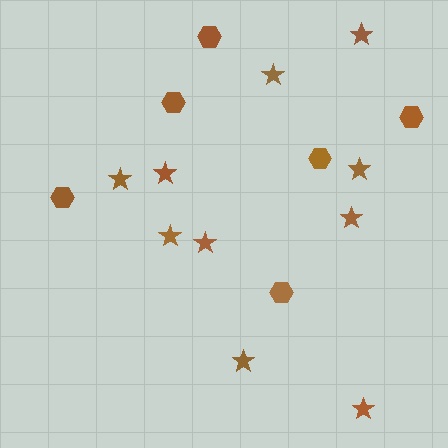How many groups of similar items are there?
There are 2 groups: one group of hexagons (6) and one group of stars (10).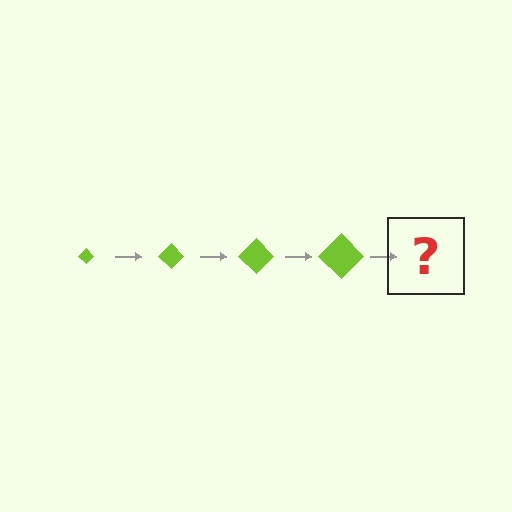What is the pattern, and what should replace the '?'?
The pattern is that the diamond gets progressively larger each step. The '?' should be a lime diamond, larger than the previous one.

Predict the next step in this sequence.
The next step is a lime diamond, larger than the previous one.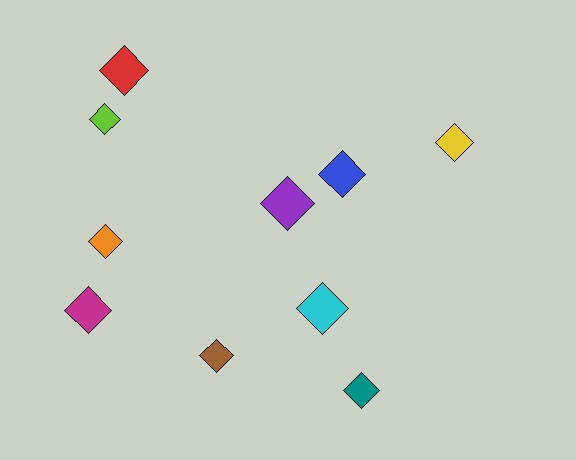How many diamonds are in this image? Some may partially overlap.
There are 10 diamonds.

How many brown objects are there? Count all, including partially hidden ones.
There is 1 brown object.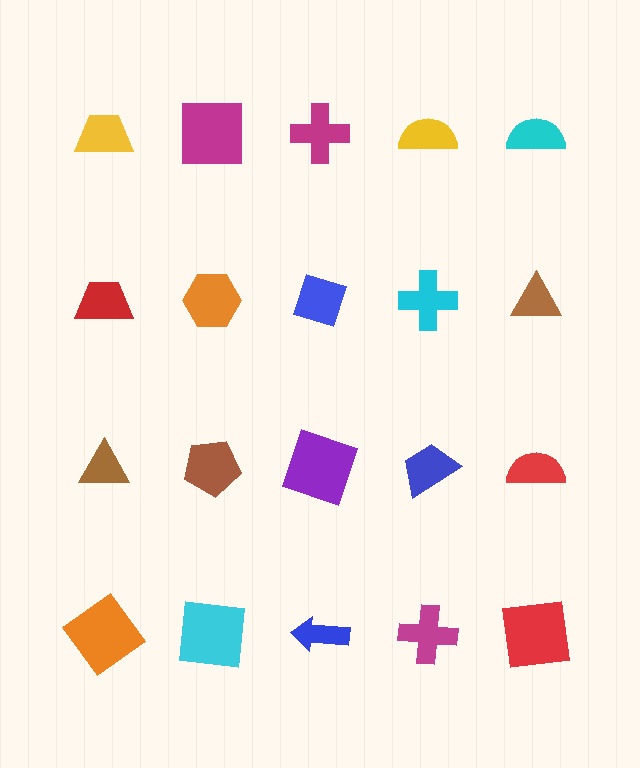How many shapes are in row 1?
5 shapes.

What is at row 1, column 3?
A magenta cross.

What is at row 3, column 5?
A red semicircle.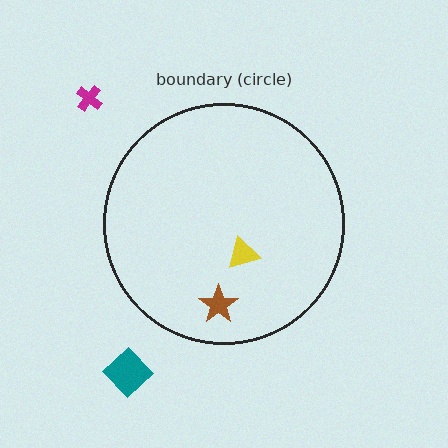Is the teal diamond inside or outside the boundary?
Outside.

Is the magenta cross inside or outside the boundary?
Outside.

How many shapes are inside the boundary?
2 inside, 2 outside.